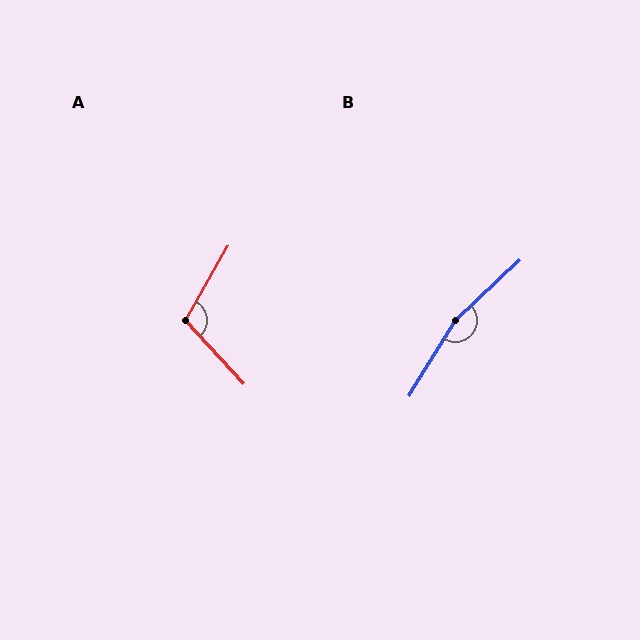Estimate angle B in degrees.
Approximately 165 degrees.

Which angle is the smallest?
A, at approximately 108 degrees.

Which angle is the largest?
B, at approximately 165 degrees.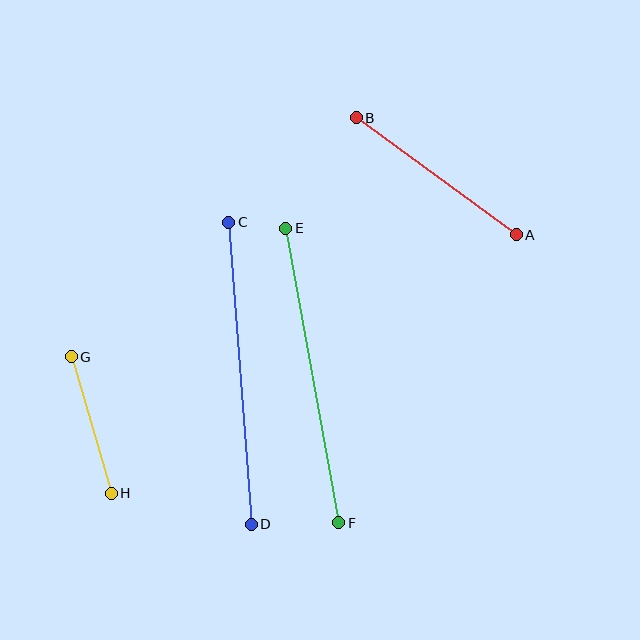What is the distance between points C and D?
The distance is approximately 303 pixels.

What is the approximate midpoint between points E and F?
The midpoint is at approximately (312, 375) pixels.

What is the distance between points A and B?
The distance is approximately 198 pixels.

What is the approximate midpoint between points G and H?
The midpoint is at approximately (91, 425) pixels.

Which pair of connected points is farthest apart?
Points C and D are farthest apart.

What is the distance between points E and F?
The distance is approximately 299 pixels.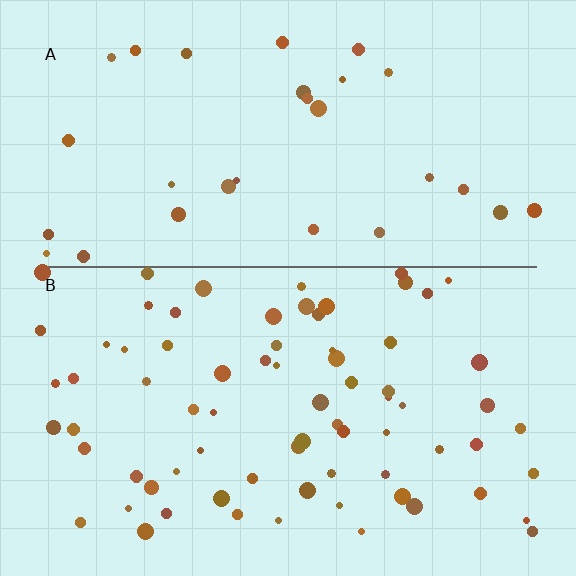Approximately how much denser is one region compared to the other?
Approximately 2.5× — region B over region A.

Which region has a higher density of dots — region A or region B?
B (the bottom).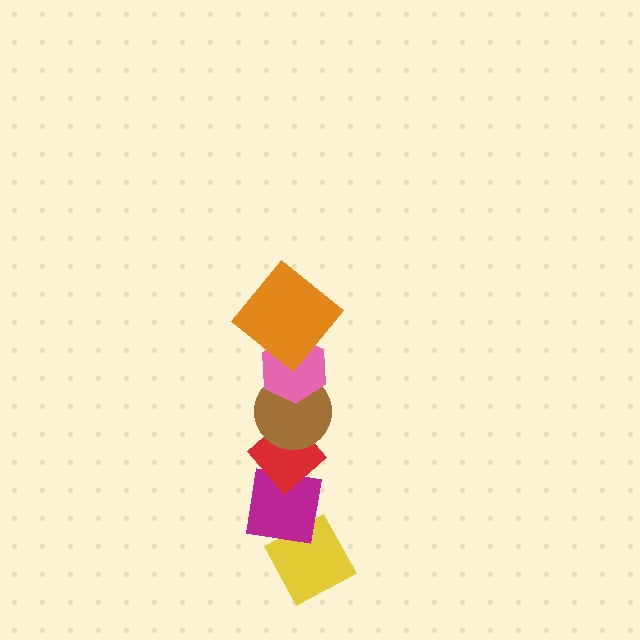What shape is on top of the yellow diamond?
The magenta square is on top of the yellow diamond.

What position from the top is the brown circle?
The brown circle is 3rd from the top.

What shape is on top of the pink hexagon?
The orange diamond is on top of the pink hexagon.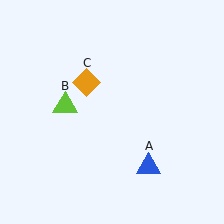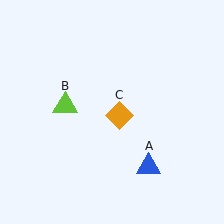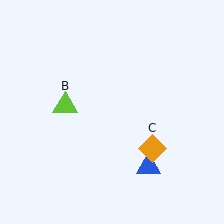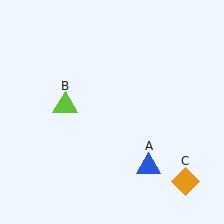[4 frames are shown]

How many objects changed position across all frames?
1 object changed position: orange diamond (object C).